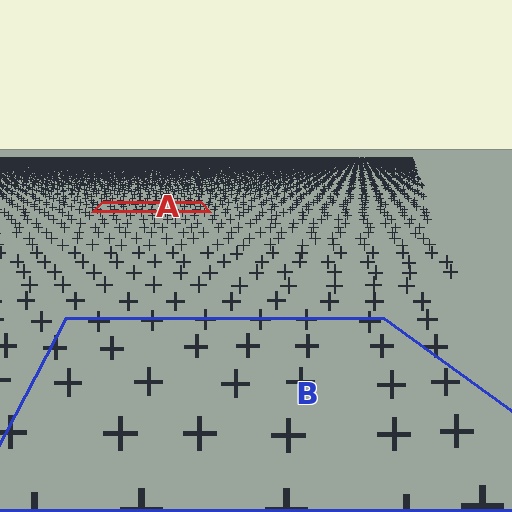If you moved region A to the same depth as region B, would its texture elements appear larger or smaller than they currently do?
They would appear larger. At a closer depth, the same texture elements are projected at a bigger on-screen size.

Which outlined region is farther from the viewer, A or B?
Region A is farther from the viewer — the texture elements inside it appear smaller and more densely packed.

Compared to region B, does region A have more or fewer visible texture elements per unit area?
Region A has more texture elements per unit area — they are packed more densely because it is farther away.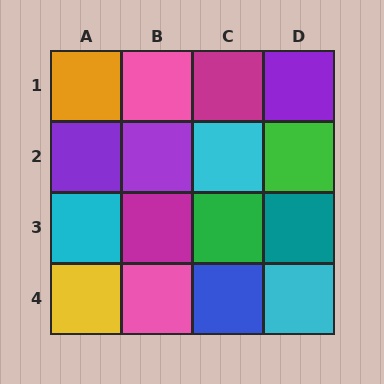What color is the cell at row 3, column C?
Green.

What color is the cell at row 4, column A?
Yellow.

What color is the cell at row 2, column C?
Cyan.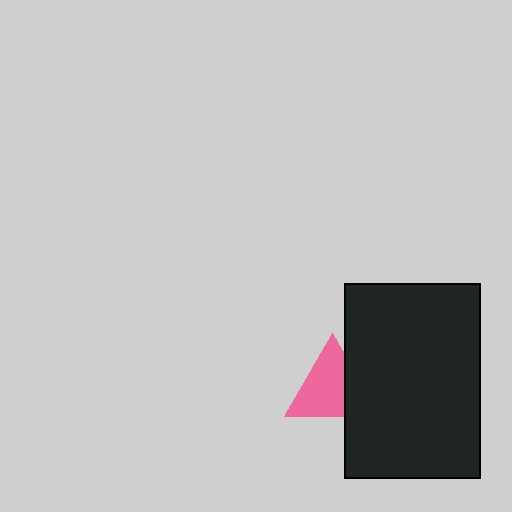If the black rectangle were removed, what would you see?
You would see the complete pink triangle.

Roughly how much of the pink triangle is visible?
Most of it is visible (roughly 69%).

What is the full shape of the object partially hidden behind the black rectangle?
The partially hidden object is a pink triangle.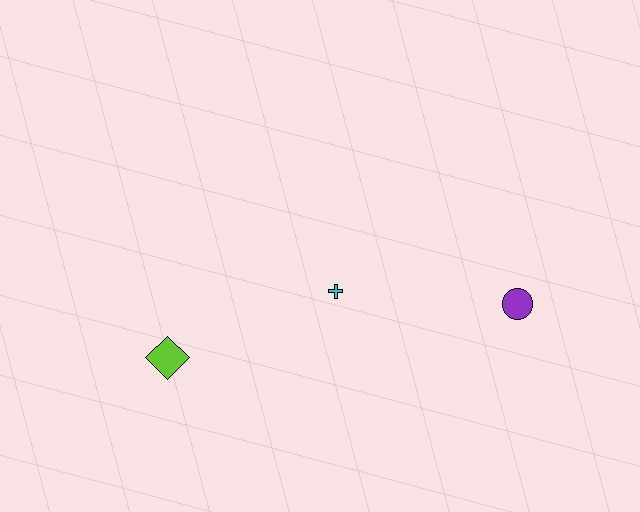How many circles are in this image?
There is 1 circle.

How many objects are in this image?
There are 3 objects.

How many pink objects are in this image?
There are no pink objects.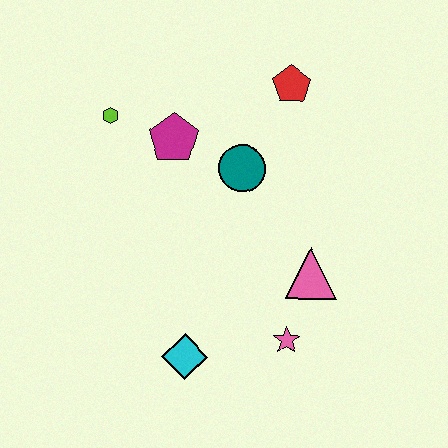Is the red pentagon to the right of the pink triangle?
No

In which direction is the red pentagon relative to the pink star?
The red pentagon is above the pink star.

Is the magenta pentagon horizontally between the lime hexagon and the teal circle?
Yes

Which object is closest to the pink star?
The pink triangle is closest to the pink star.